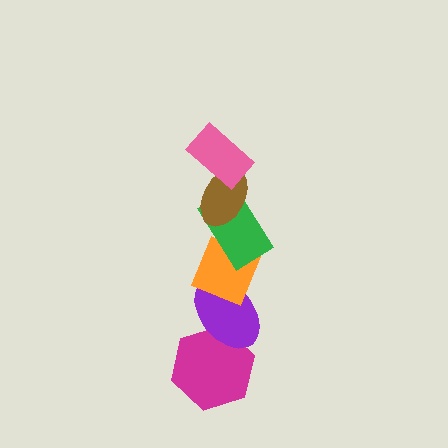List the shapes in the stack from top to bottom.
From top to bottom: the pink rectangle, the brown ellipse, the green rectangle, the orange diamond, the purple ellipse, the magenta hexagon.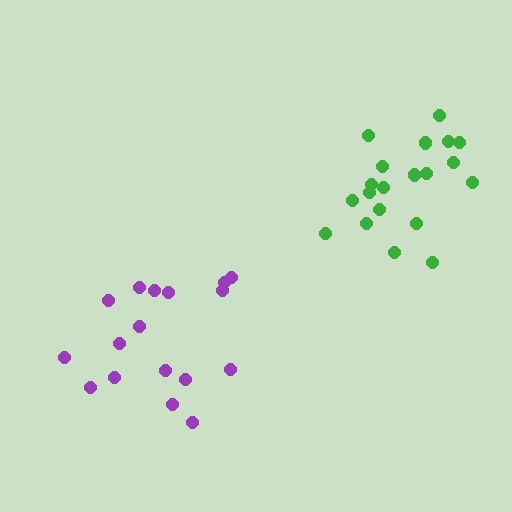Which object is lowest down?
The purple cluster is bottommost.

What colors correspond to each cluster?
The clusters are colored: green, purple.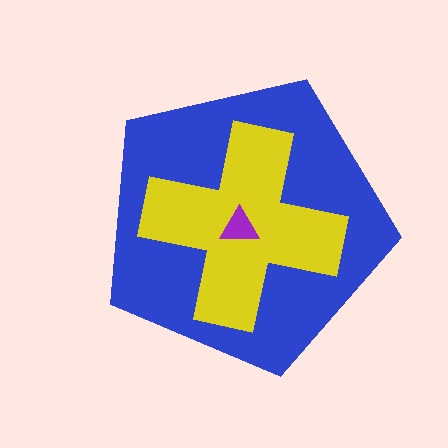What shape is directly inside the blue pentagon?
The yellow cross.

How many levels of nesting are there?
3.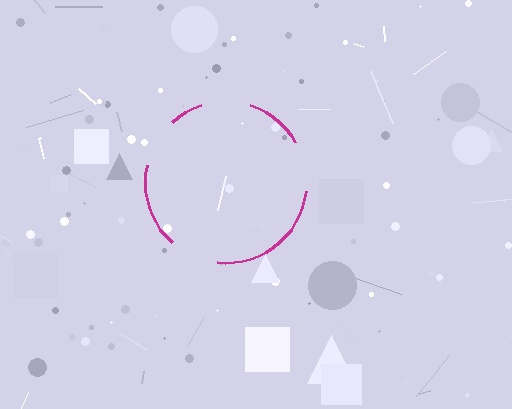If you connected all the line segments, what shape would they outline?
They would outline a circle.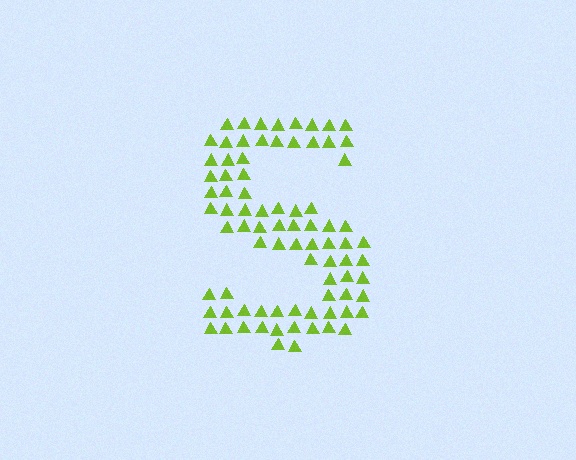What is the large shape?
The large shape is the letter S.